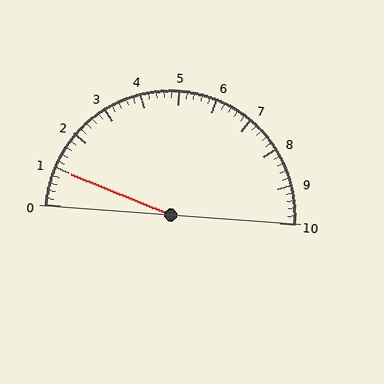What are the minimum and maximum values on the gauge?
The gauge ranges from 0 to 10.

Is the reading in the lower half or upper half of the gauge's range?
The reading is in the lower half of the range (0 to 10).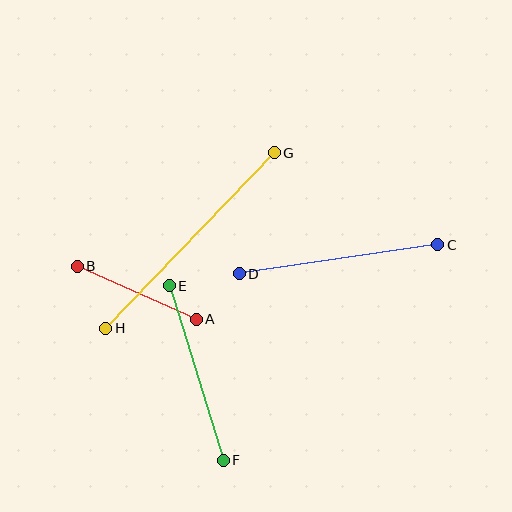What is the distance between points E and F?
The distance is approximately 183 pixels.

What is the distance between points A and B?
The distance is approximately 130 pixels.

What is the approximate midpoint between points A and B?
The midpoint is at approximately (137, 293) pixels.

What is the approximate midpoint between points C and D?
The midpoint is at approximately (339, 259) pixels.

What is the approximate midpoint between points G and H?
The midpoint is at approximately (190, 240) pixels.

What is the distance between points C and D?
The distance is approximately 201 pixels.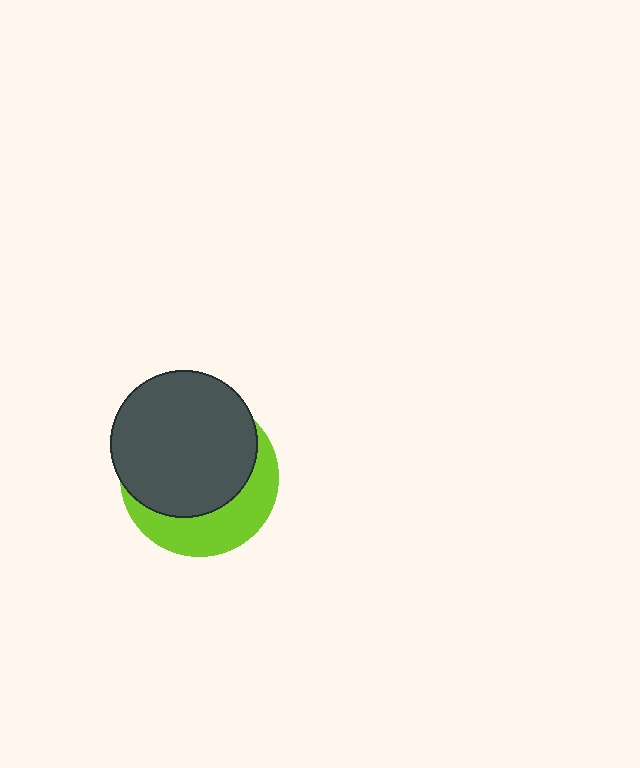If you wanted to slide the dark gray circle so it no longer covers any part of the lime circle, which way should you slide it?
Slide it up — that is the most direct way to separate the two shapes.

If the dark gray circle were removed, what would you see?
You would see the complete lime circle.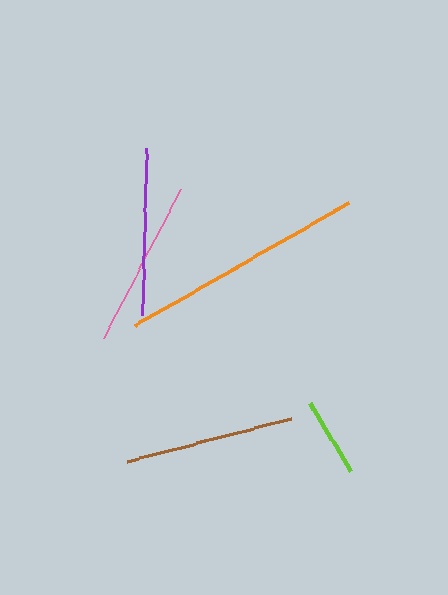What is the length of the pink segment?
The pink segment is approximately 168 pixels long.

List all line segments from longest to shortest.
From longest to shortest: orange, brown, purple, pink, lime.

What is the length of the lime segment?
The lime segment is approximately 80 pixels long.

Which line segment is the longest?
The orange line is the longest at approximately 247 pixels.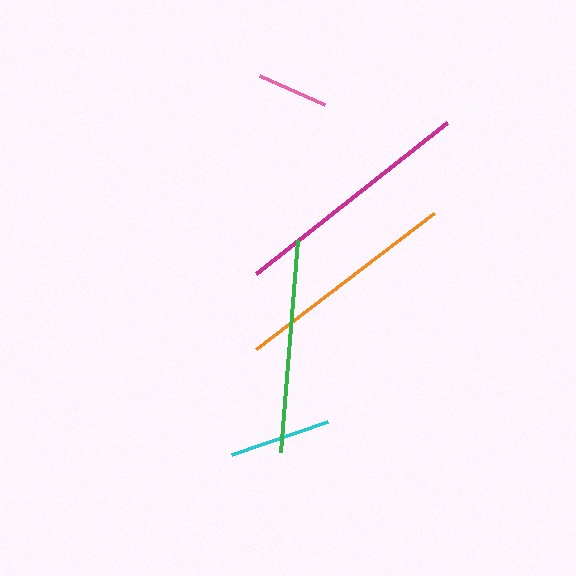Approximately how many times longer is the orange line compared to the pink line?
The orange line is approximately 3.2 times the length of the pink line.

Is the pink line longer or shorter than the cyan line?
The cyan line is longer than the pink line.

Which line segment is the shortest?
The pink line is the shortest at approximately 71 pixels.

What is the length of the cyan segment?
The cyan segment is approximately 102 pixels long.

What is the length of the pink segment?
The pink segment is approximately 71 pixels long.